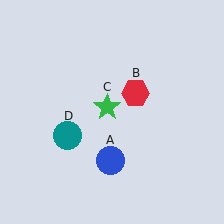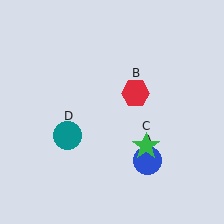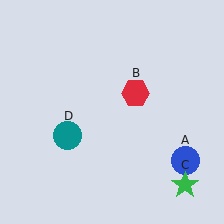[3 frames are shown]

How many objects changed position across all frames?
2 objects changed position: blue circle (object A), green star (object C).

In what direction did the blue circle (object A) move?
The blue circle (object A) moved right.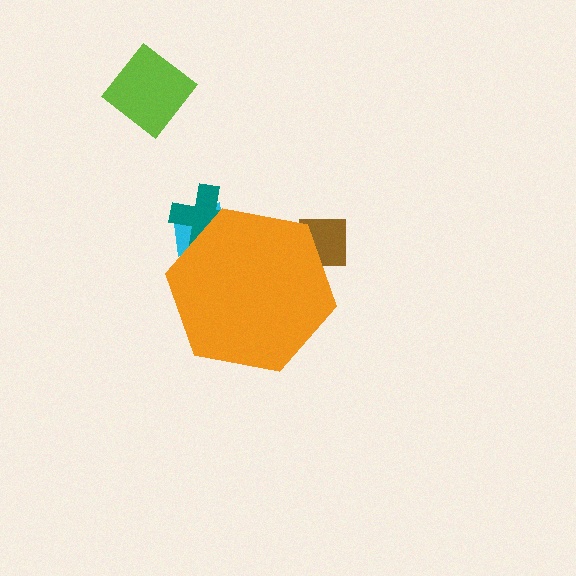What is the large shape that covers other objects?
An orange hexagon.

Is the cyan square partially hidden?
Yes, the cyan square is partially hidden behind the orange hexagon.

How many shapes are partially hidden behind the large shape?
3 shapes are partially hidden.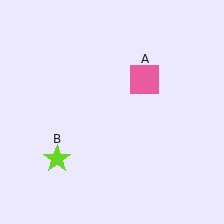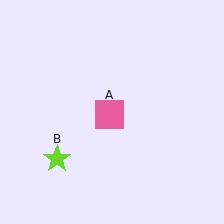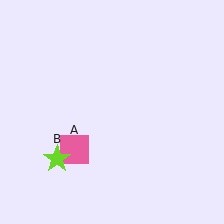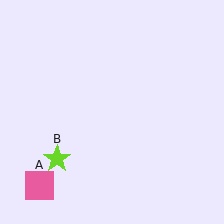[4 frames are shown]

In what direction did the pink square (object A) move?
The pink square (object A) moved down and to the left.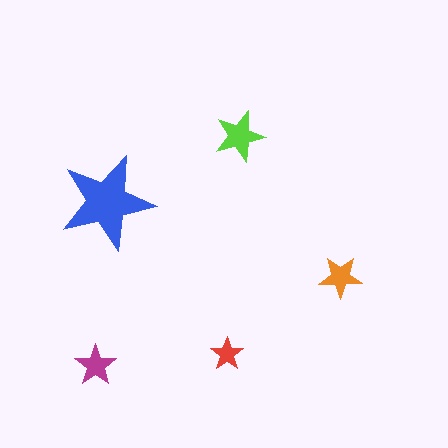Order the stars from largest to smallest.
the blue one, the lime one, the orange one, the magenta one, the red one.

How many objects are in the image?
There are 5 objects in the image.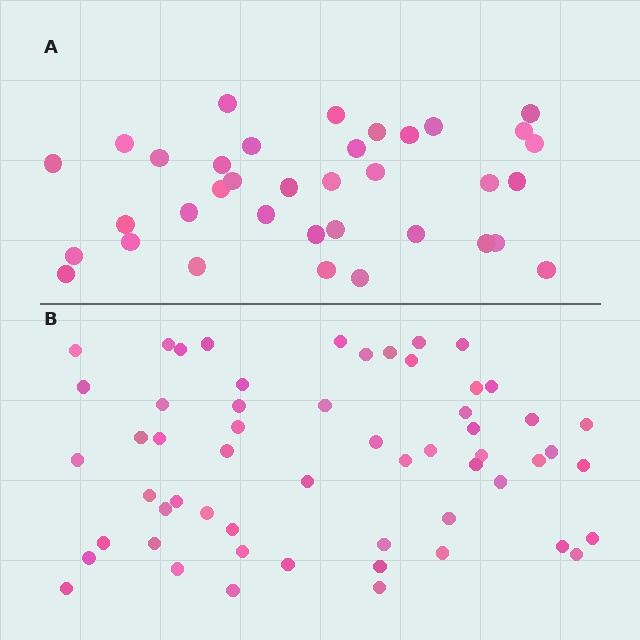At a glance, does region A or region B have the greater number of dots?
Region B (the bottom region) has more dots.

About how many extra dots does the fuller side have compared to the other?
Region B has approximately 20 more dots than region A.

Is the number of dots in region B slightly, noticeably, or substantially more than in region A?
Region B has substantially more. The ratio is roughly 1.6 to 1.